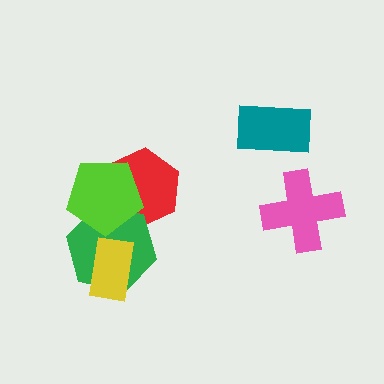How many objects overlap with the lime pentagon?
2 objects overlap with the lime pentagon.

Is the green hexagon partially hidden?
Yes, it is partially covered by another shape.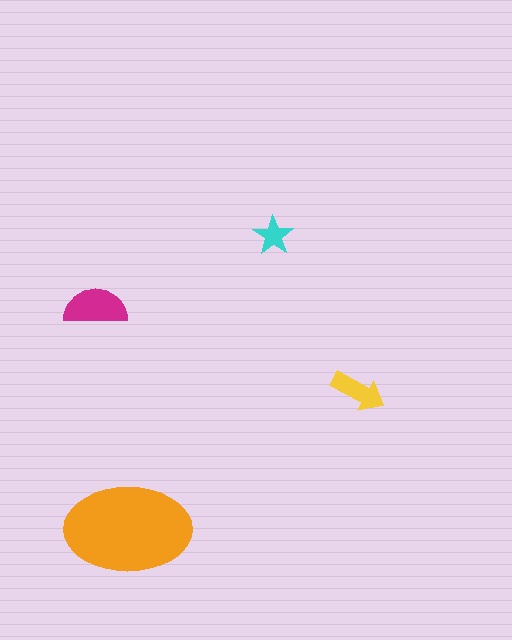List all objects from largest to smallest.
The orange ellipse, the magenta semicircle, the yellow arrow, the cyan star.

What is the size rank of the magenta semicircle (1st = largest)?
2nd.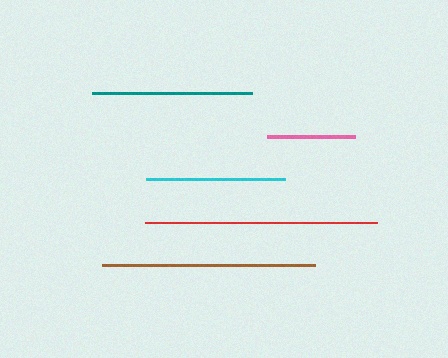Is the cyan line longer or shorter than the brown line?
The brown line is longer than the cyan line.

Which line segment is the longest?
The red line is the longest at approximately 232 pixels.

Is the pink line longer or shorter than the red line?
The red line is longer than the pink line.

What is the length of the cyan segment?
The cyan segment is approximately 138 pixels long.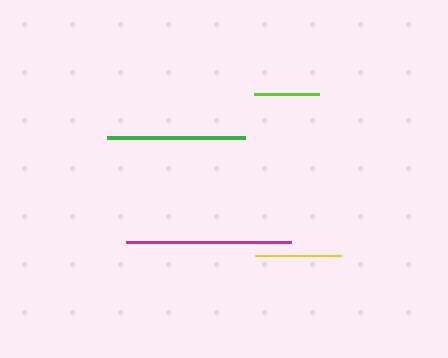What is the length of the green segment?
The green segment is approximately 137 pixels long.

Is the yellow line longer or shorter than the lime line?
The yellow line is longer than the lime line.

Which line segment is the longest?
The magenta line is the longest at approximately 165 pixels.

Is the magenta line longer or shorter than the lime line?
The magenta line is longer than the lime line.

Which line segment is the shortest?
The lime line is the shortest at approximately 65 pixels.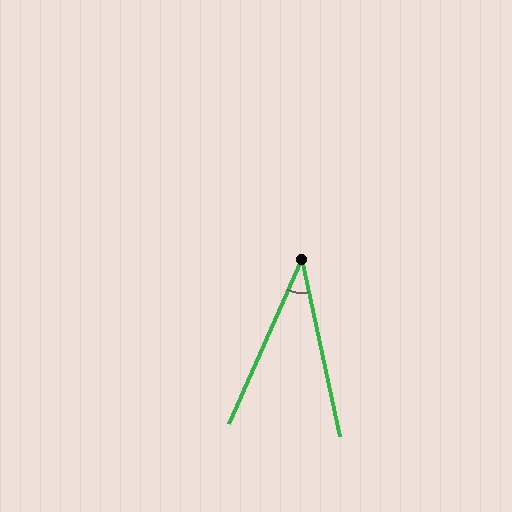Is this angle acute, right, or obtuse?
It is acute.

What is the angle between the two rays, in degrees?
Approximately 36 degrees.